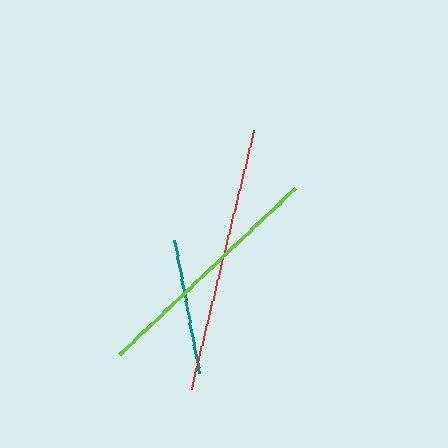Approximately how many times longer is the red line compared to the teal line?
The red line is approximately 2.0 times the length of the teal line.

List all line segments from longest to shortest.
From longest to shortest: red, lime, teal.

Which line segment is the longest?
The red line is the longest at approximately 266 pixels.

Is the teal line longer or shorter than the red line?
The red line is longer than the teal line.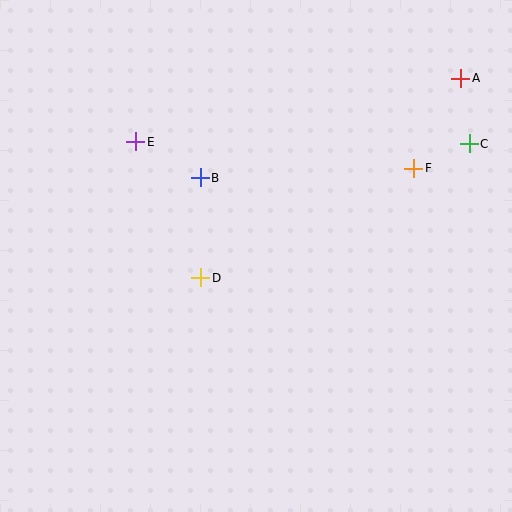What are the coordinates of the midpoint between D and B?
The midpoint between D and B is at (200, 228).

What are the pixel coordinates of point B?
Point B is at (200, 178).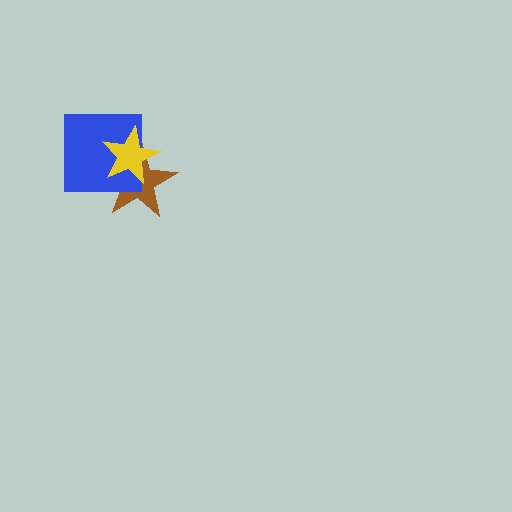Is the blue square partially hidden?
Yes, it is partially covered by another shape.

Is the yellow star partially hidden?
No, no other shape covers it.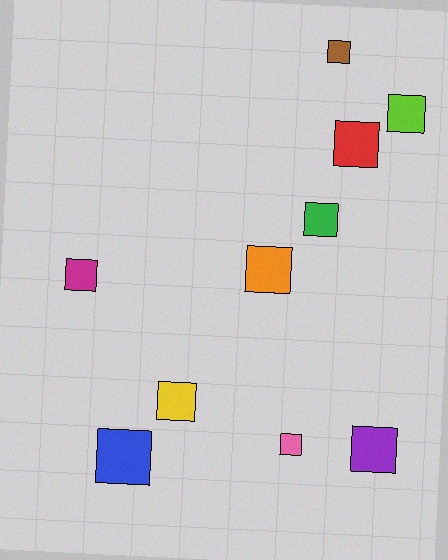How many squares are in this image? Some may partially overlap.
There are 10 squares.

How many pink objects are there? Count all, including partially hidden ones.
There is 1 pink object.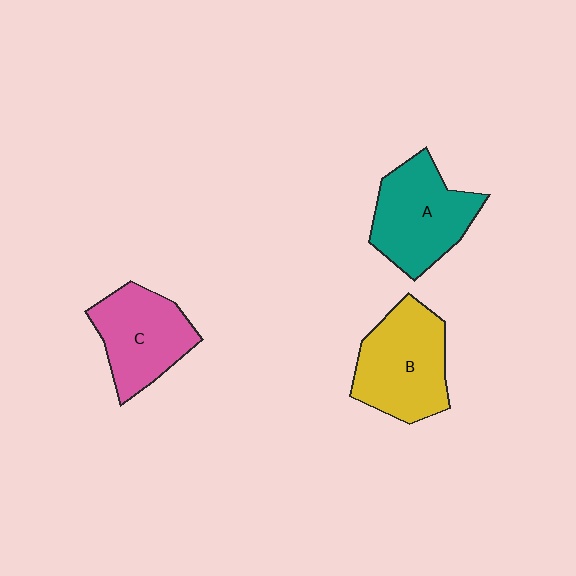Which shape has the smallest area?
Shape C (pink).